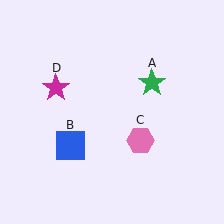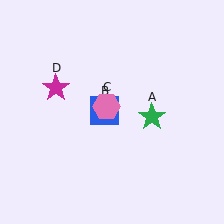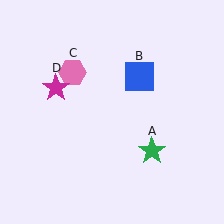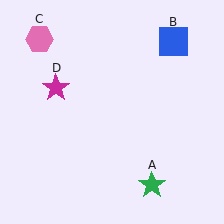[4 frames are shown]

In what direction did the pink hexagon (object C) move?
The pink hexagon (object C) moved up and to the left.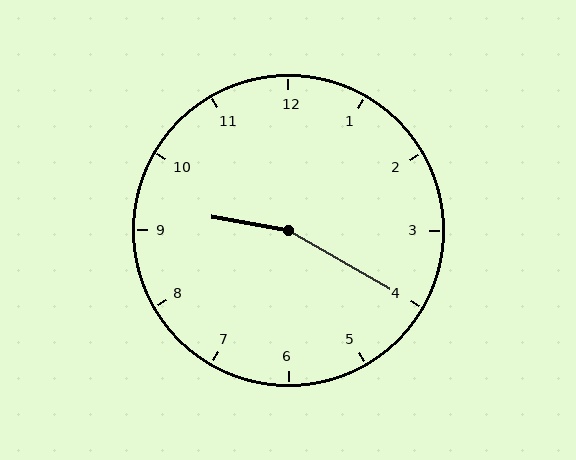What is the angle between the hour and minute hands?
Approximately 160 degrees.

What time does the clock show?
9:20.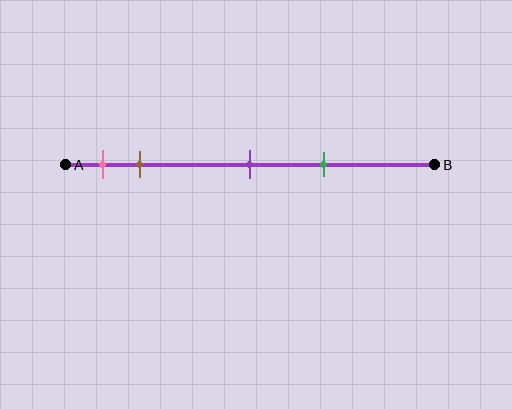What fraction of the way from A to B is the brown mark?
The brown mark is approximately 20% (0.2) of the way from A to B.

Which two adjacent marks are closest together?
The pink and brown marks are the closest adjacent pair.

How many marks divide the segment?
There are 4 marks dividing the segment.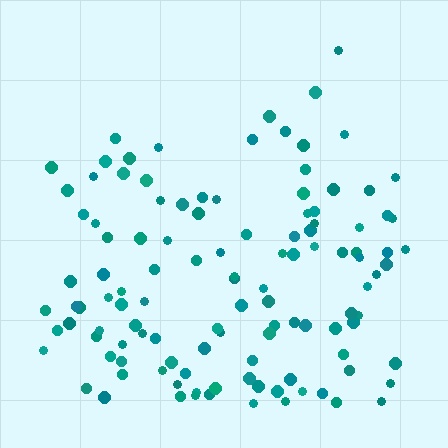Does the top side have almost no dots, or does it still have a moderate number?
Still a moderate number, just noticeably fewer than the bottom.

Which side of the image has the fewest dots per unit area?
The top.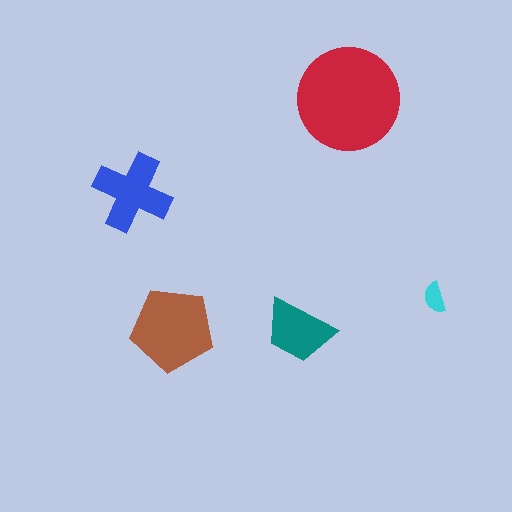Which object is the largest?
The red circle.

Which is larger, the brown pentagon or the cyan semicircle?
The brown pentagon.